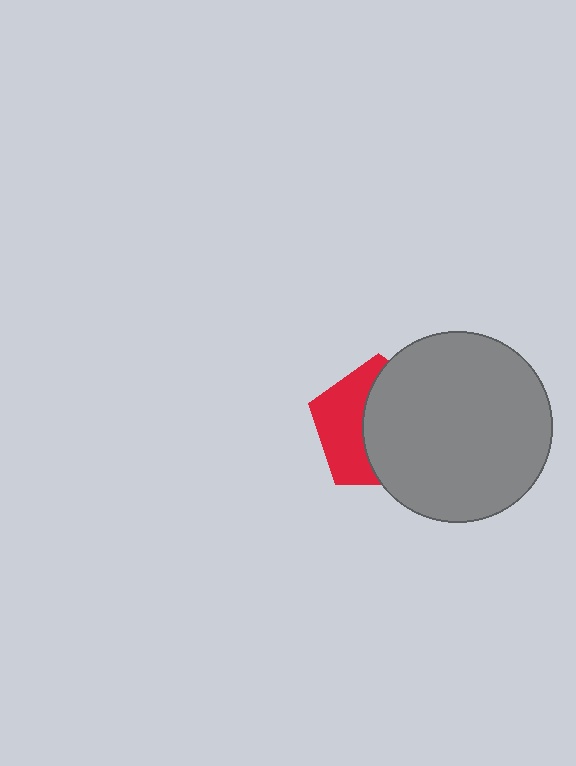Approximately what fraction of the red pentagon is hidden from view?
Roughly 58% of the red pentagon is hidden behind the gray circle.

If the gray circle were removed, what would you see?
You would see the complete red pentagon.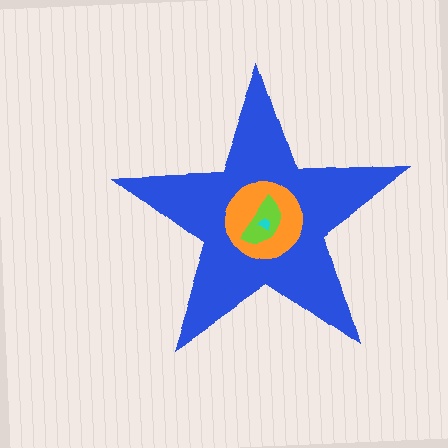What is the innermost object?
The cyan trapezoid.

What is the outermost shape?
The blue star.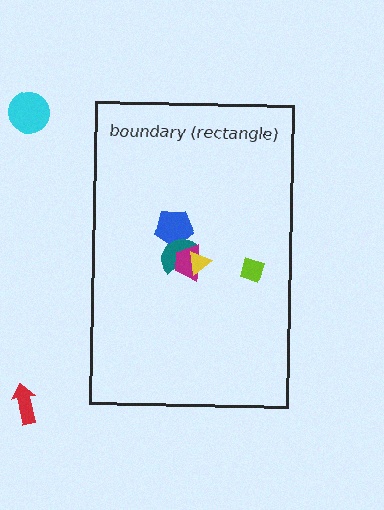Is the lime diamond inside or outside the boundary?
Inside.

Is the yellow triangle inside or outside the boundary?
Inside.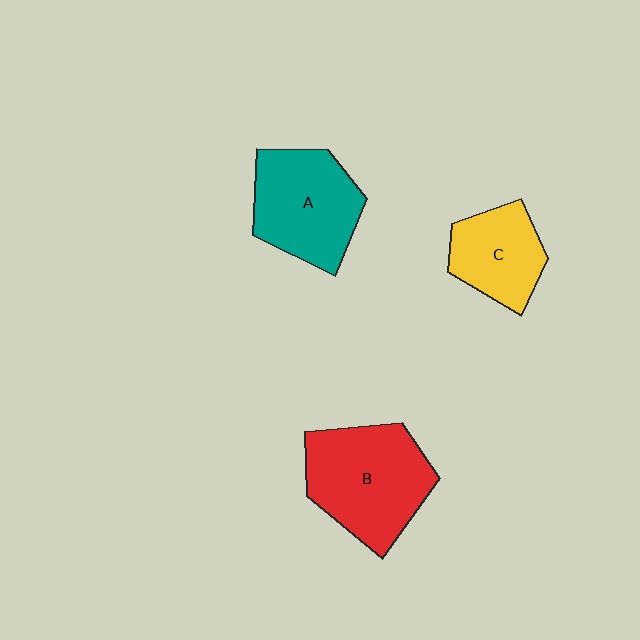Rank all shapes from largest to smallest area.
From largest to smallest: B (red), A (teal), C (yellow).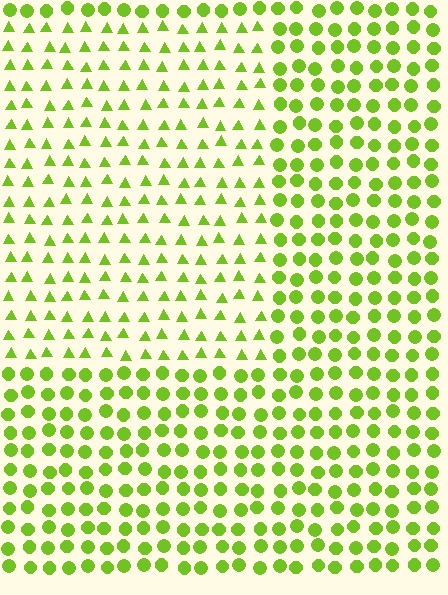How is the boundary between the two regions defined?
The boundary is defined by a change in element shape: triangles inside vs. circles outside. All elements share the same color and spacing.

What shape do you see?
I see a rectangle.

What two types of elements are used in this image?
The image uses triangles inside the rectangle region and circles outside it.